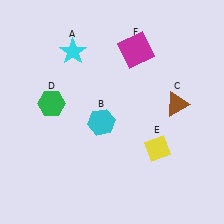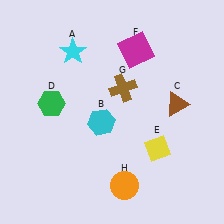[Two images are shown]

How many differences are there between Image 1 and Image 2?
There are 2 differences between the two images.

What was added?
A brown cross (G), an orange circle (H) were added in Image 2.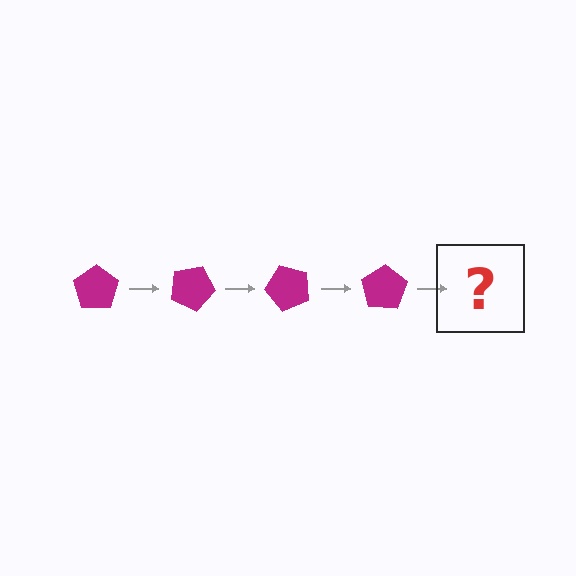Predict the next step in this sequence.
The next step is a magenta pentagon rotated 100 degrees.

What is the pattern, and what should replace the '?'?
The pattern is that the pentagon rotates 25 degrees each step. The '?' should be a magenta pentagon rotated 100 degrees.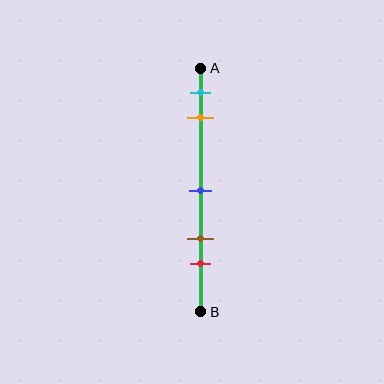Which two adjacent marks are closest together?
The cyan and orange marks are the closest adjacent pair.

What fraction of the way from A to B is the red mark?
The red mark is approximately 80% (0.8) of the way from A to B.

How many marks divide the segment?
There are 5 marks dividing the segment.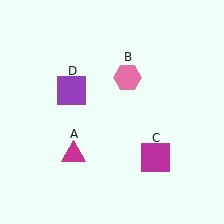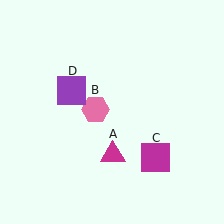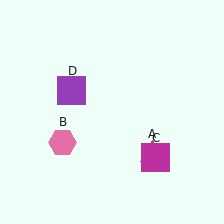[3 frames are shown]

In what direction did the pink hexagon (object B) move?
The pink hexagon (object B) moved down and to the left.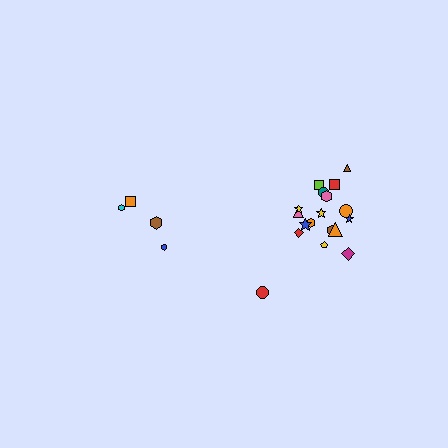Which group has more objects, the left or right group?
The right group.